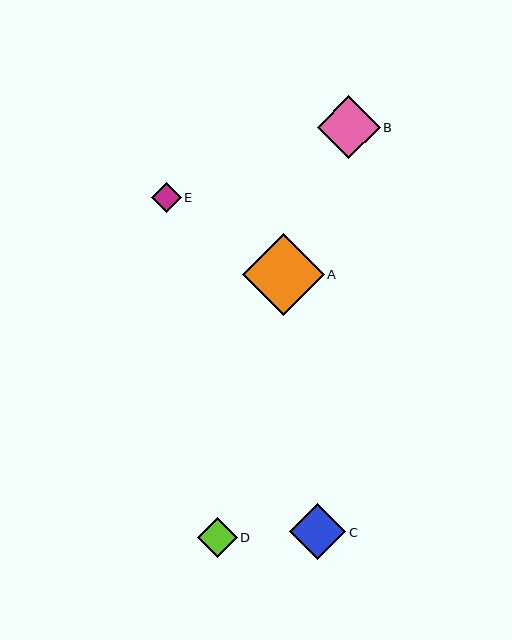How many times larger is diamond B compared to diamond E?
Diamond B is approximately 2.1 times the size of diamond E.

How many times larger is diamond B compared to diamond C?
Diamond B is approximately 1.1 times the size of diamond C.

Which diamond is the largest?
Diamond A is the largest with a size of approximately 81 pixels.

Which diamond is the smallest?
Diamond E is the smallest with a size of approximately 30 pixels.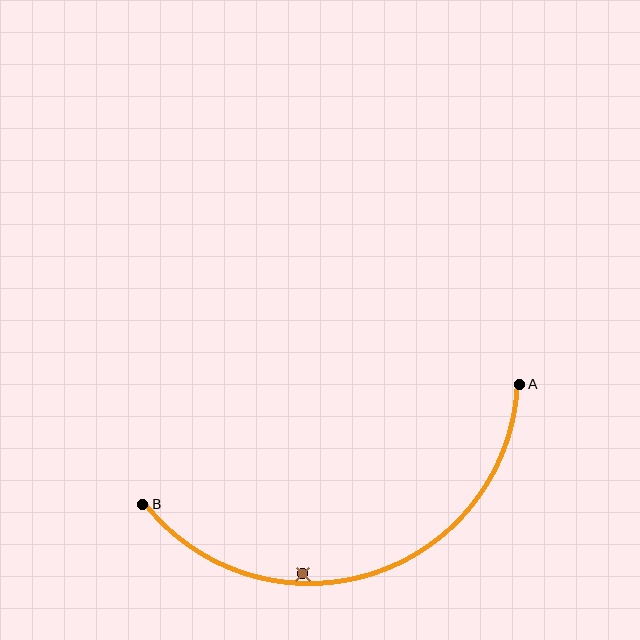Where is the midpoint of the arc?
The arc midpoint is the point on the curve farthest from the straight line joining A and B. It sits below that line.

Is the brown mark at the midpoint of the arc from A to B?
No — the brown mark does not lie on the arc at all. It sits slightly inside the curve.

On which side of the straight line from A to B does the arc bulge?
The arc bulges below the straight line connecting A and B.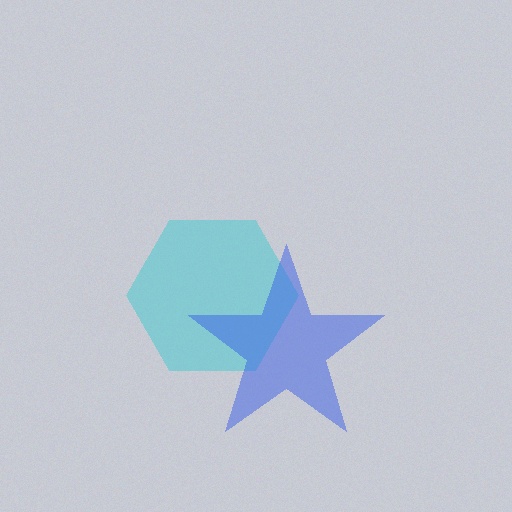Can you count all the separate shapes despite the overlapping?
Yes, there are 2 separate shapes.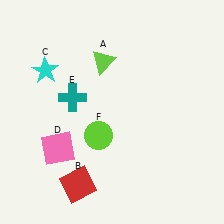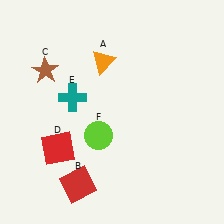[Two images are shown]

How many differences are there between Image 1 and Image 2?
There are 3 differences between the two images.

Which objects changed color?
A changed from lime to orange. C changed from cyan to brown. D changed from pink to red.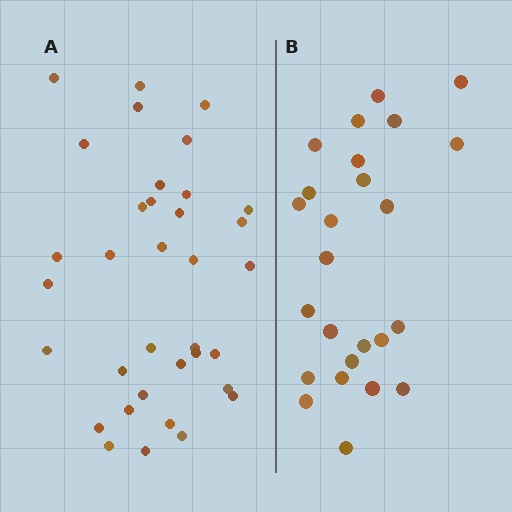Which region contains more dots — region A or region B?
Region A (the left region) has more dots.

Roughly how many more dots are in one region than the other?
Region A has roughly 10 or so more dots than region B.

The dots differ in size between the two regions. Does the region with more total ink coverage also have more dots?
No. Region B has more total ink coverage because its dots are larger, but region A actually contains more individual dots. Total area can be misleading — the number of items is what matters here.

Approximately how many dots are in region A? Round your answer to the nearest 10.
About 40 dots. (The exact count is 35, which rounds to 40.)